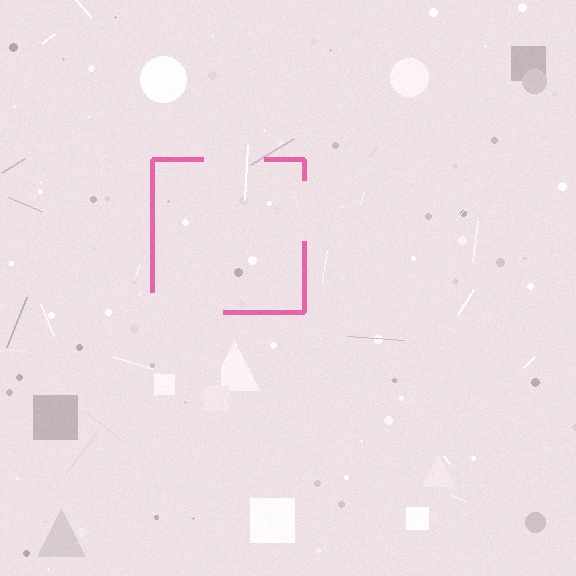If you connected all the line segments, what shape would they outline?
They would outline a square.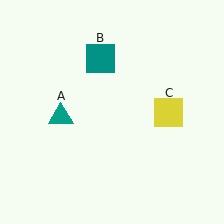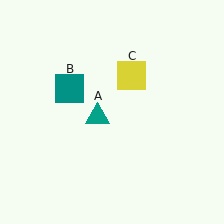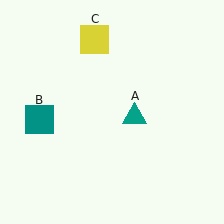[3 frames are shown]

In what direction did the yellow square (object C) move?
The yellow square (object C) moved up and to the left.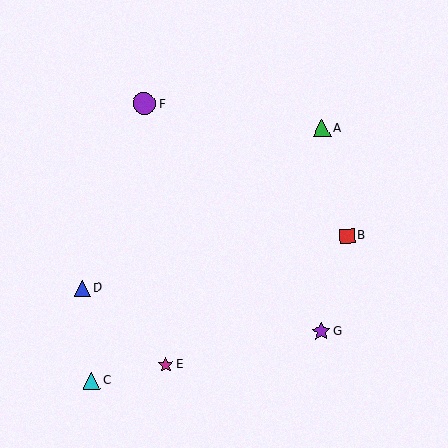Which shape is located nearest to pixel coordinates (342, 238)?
The red square (labeled B) at (347, 236) is nearest to that location.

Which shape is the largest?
The purple circle (labeled F) is the largest.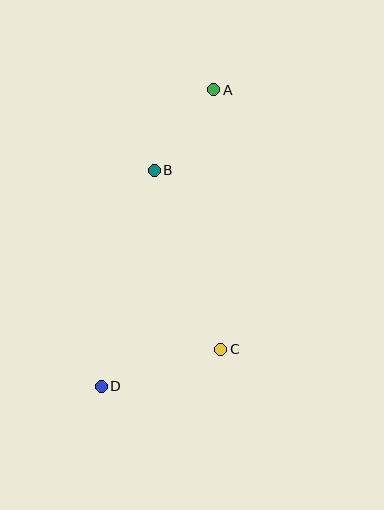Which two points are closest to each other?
Points A and B are closest to each other.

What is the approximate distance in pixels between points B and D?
The distance between B and D is approximately 222 pixels.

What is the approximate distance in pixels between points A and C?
The distance between A and C is approximately 260 pixels.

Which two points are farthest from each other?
Points A and D are farthest from each other.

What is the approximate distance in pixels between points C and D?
The distance between C and D is approximately 125 pixels.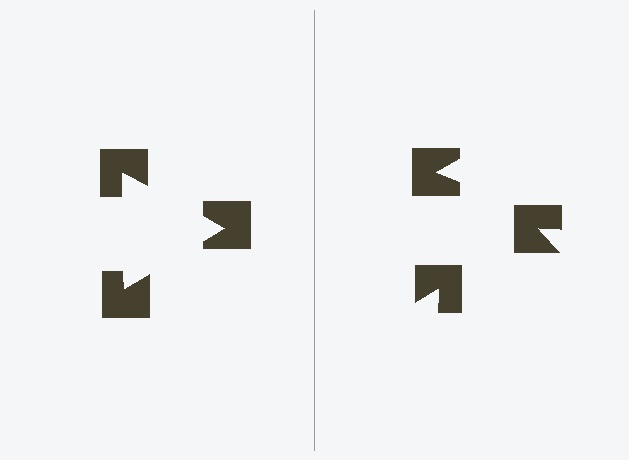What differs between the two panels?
The notched squares are positioned identically on both sides; only the wedge orientations differ. On the left they align to a triangle; on the right they are misaligned.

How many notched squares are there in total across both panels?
6 — 3 on each side.